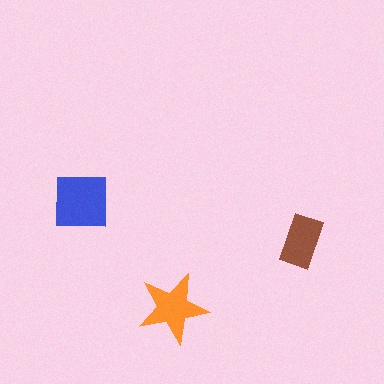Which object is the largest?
The blue square.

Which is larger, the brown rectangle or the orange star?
The orange star.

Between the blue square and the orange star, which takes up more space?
The blue square.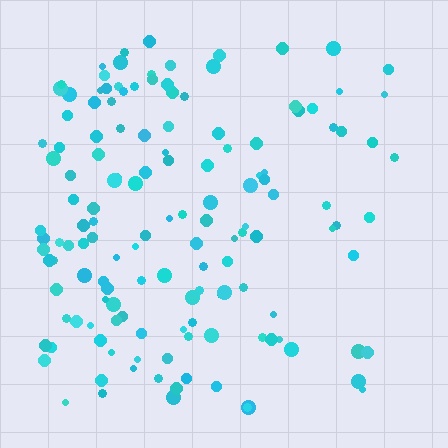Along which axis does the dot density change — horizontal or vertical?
Horizontal.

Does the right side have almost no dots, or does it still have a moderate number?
Still a moderate number, just noticeably fewer than the left.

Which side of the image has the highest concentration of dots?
The left.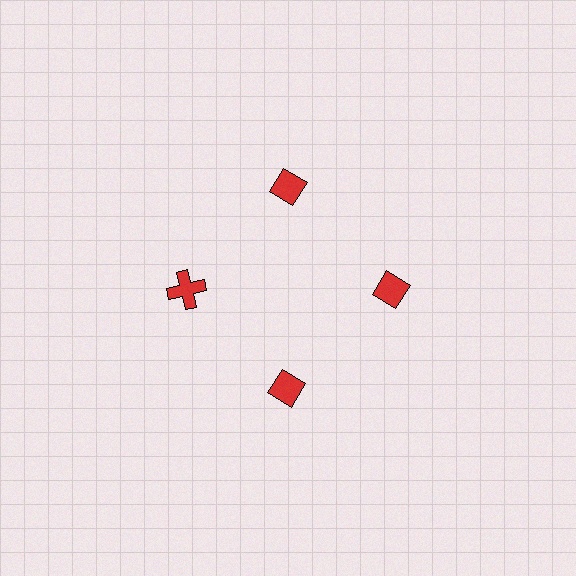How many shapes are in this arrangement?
There are 4 shapes arranged in a ring pattern.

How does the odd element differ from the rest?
It has a different shape: cross instead of diamond.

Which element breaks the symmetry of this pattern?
The red cross at roughly the 9 o'clock position breaks the symmetry. All other shapes are red diamonds.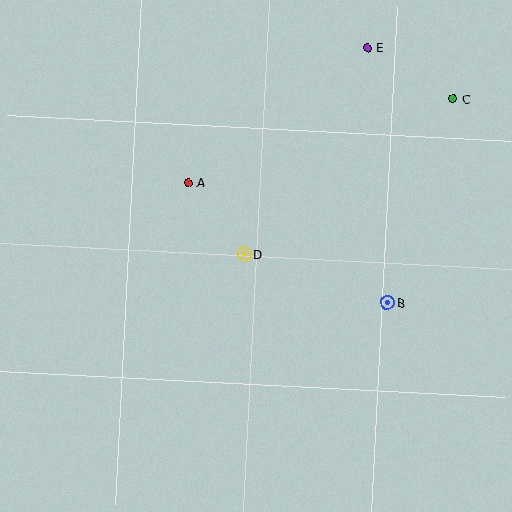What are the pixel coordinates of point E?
Point E is at (367, 48).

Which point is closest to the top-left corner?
Point A is closest to the top-left corner.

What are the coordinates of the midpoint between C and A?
The midpoint between C and A is at (321, 141).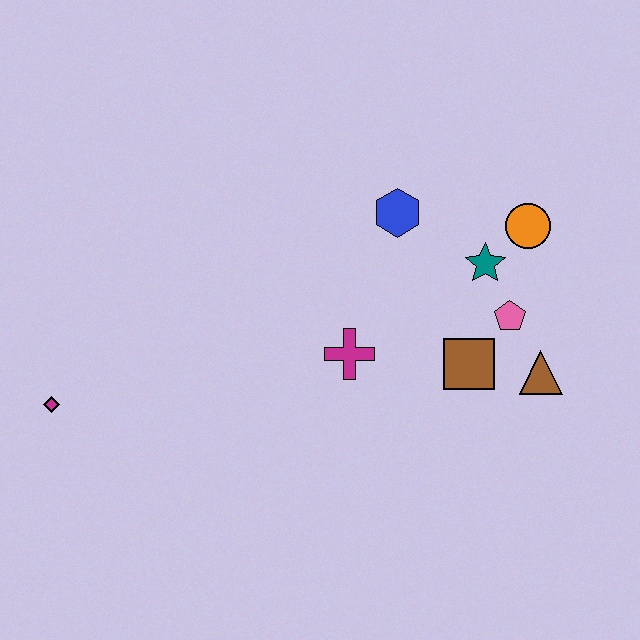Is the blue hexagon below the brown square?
No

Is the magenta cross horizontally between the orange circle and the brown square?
No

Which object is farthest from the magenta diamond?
The orange circle is farthest from the magenta diamond.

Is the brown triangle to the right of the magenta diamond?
Yes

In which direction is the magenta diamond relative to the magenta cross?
The magenta diamond is to the left of the magenta cross.